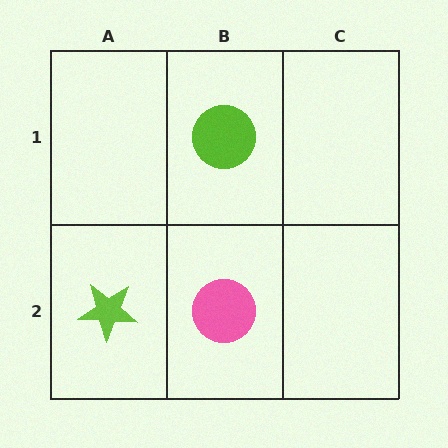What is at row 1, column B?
A lime circle.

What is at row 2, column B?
A pink circle.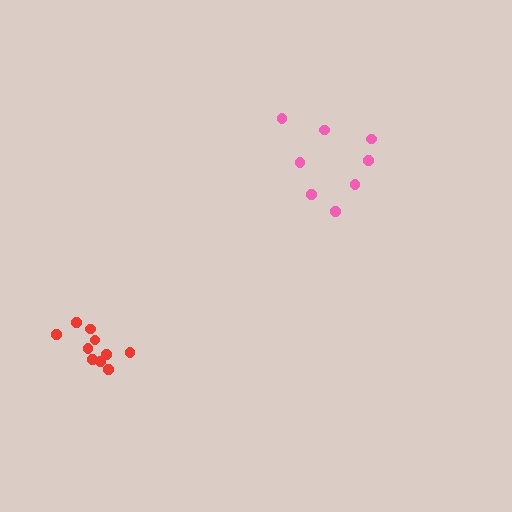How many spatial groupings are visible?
There are 2 spatial groupings.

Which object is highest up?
The pink cluster is topmost.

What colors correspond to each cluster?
The clusters are colored: pink, red.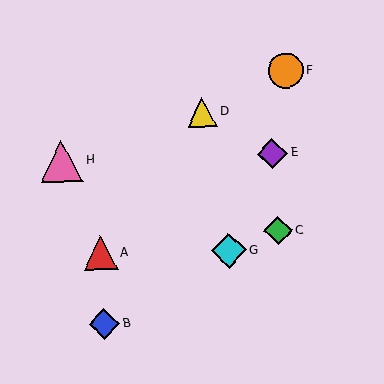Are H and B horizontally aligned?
No, H is at y≈161 and B is at y≈324.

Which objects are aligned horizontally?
Objects E, H are aligned horizontally.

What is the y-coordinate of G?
Object G is at y≈251.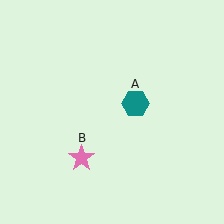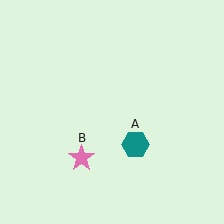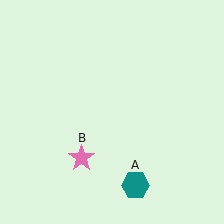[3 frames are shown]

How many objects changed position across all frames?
1 object changed position: teal hexagon (object A).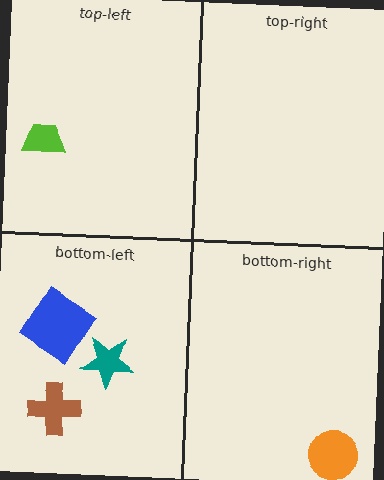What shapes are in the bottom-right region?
The orange circle.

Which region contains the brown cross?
The bottom-left region.